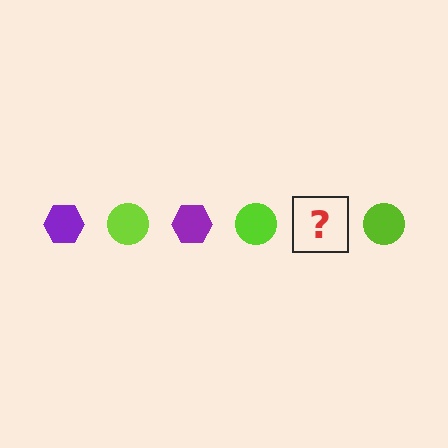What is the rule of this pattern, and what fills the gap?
The rule is that the pattern alternates between purple hexagon and lime circle. The gap should be filled with a purple hexagon.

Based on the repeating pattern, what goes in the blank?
The blank should be a purple hexagon.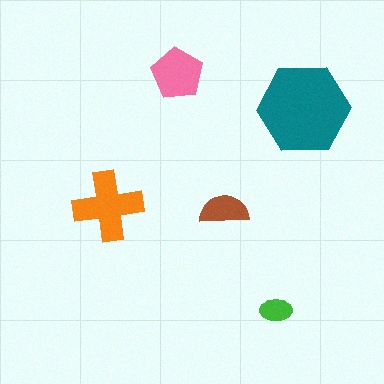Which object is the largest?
The teal hexagon.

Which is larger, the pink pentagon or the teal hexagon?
The teal hexagon.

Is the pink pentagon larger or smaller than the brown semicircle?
Larger.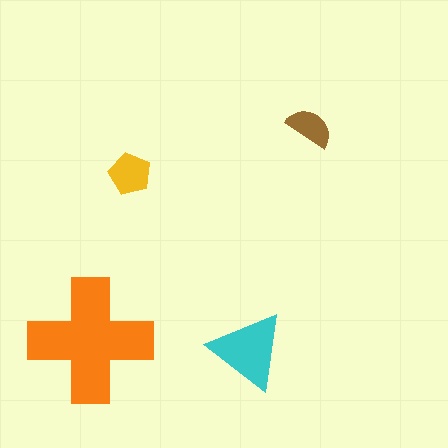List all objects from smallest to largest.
The brown semicircle, the yellow pentagon, the cyan triangle, the orange cross.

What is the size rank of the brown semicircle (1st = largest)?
4th.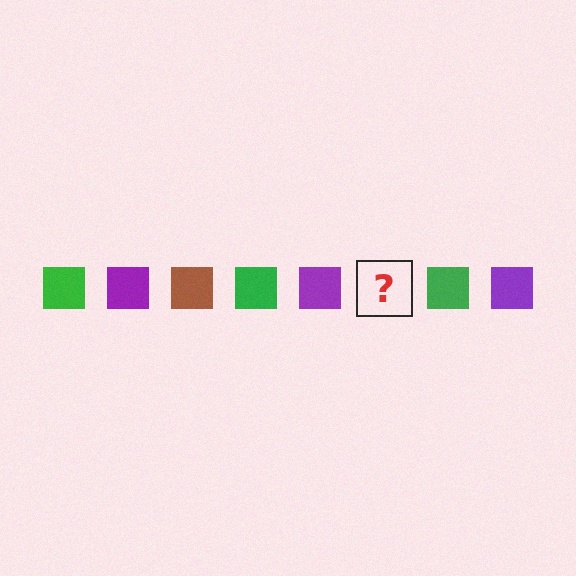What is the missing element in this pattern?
The missing element is a brown square.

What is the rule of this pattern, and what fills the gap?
The rule is that the pattern cycles through green, purple, brown squares. The gap should be filled with a brown square.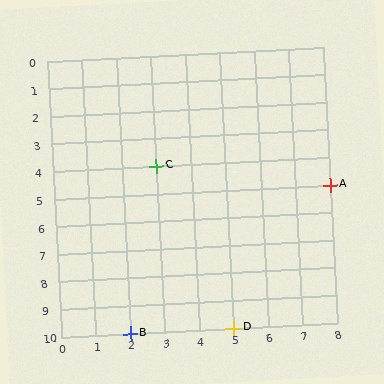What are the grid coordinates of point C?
Point C is at grid coordinates (3, 4).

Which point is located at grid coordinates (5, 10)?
Point D is at (5, 10).